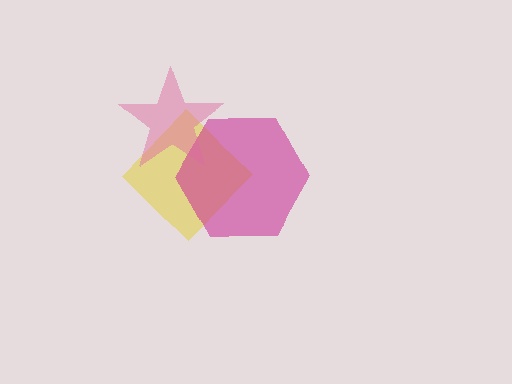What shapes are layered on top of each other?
The layered shapes are: a yellow diamond, a magenta hexagon, a pink star.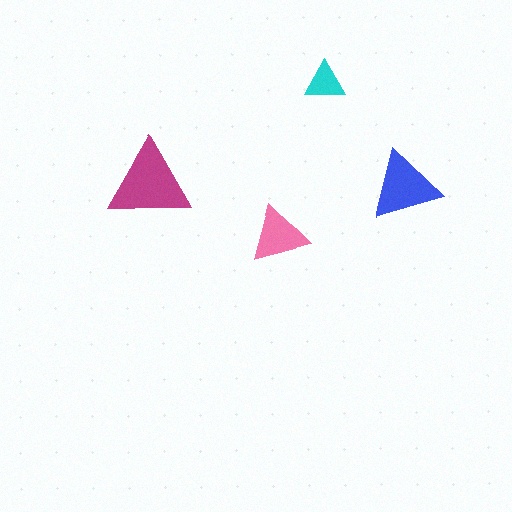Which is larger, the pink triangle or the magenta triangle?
The magenta one.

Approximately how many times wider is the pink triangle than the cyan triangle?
About 1.5 times wider.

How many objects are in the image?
There are 4 objects in the image.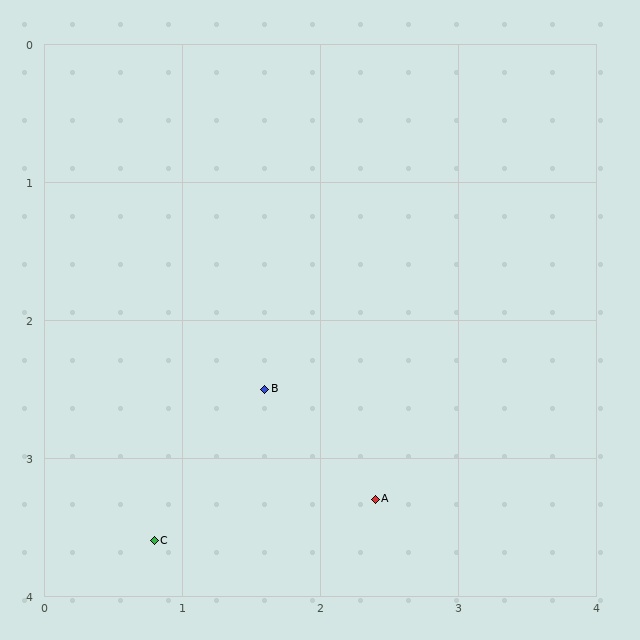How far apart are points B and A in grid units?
Points B and A are about 1.1 grid units apart.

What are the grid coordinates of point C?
Point C is at approximately (0.8, 3.6).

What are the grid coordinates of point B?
Point B is at approximately (1.6, 2.5).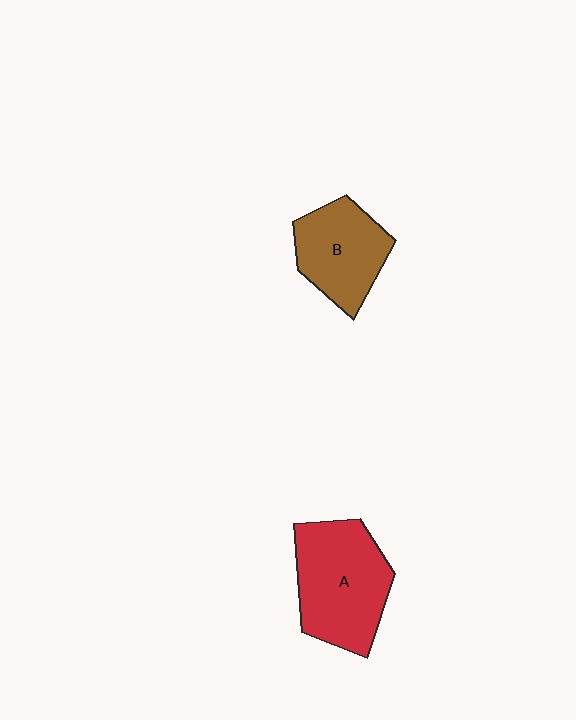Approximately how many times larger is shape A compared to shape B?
Approximately 1.4 times.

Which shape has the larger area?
Shape A (red).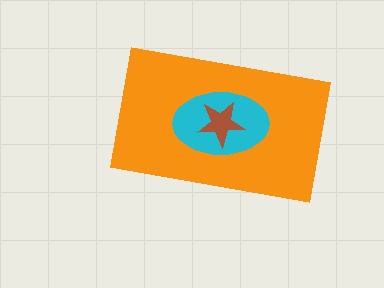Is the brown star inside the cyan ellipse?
Yes.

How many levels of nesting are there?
3.